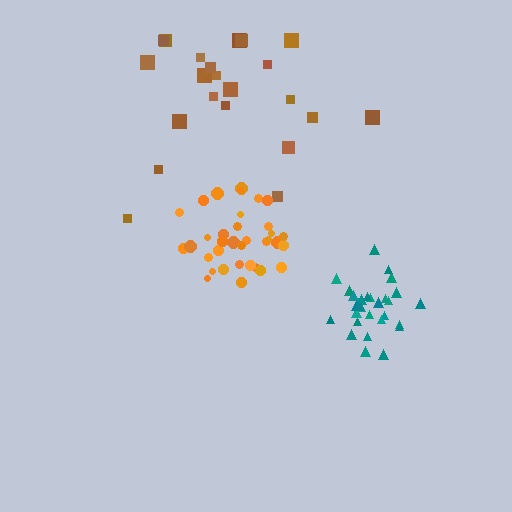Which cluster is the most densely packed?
Teal.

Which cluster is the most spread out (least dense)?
Brown.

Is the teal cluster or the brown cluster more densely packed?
Teal.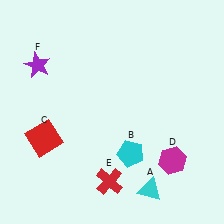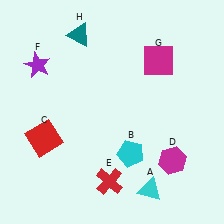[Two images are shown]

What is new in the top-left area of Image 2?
A teal triangle (H) was added in the top-left area of Image 2.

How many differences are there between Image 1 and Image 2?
There are 2 differences between the two images.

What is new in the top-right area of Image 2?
A magenta square (G) was added in the top-right area of Image 2.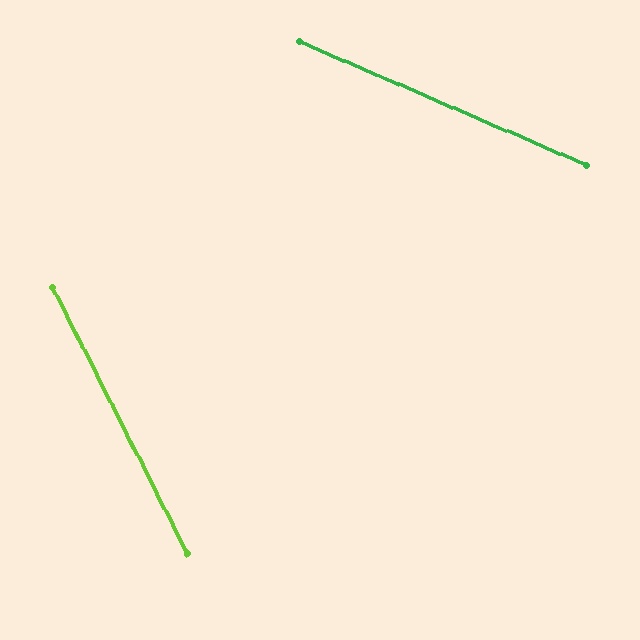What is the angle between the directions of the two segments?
Approximately 40 degrees.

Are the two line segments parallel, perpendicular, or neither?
Neither parallel nor perpendicular — they differ by about 40°.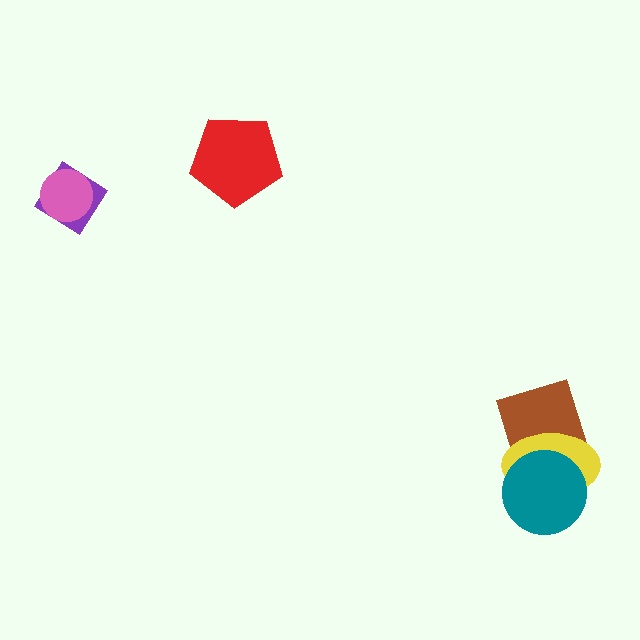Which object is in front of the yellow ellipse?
The teal circle is in front of the yellow ellipse.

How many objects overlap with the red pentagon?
0 objects overlap with the red pentagon.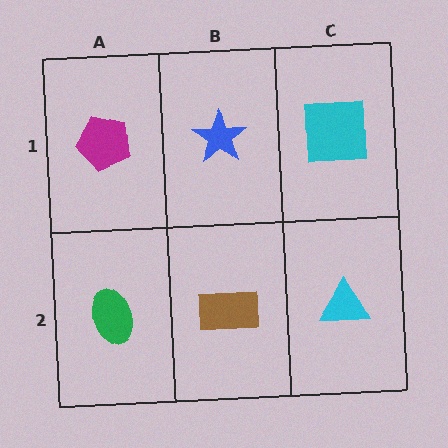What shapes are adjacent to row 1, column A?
A green ellipse (row 2, column A), a blue star (row 1, column B).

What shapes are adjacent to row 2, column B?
A blue star (row 1, column B), a green ellipse (row 2, column A), a cyan triangle (row 2, column C).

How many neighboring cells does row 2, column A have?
2.